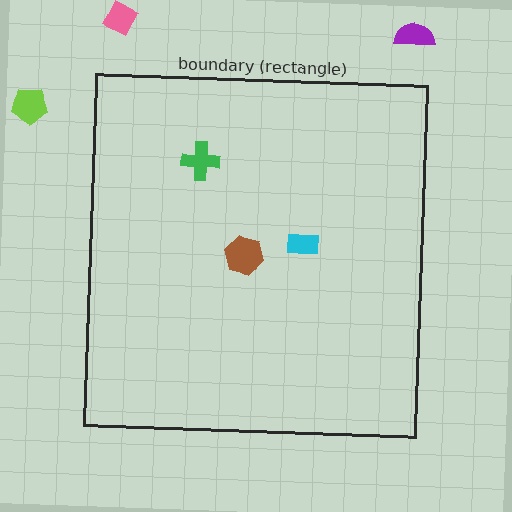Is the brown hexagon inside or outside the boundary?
Inside.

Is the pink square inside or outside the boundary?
Outside.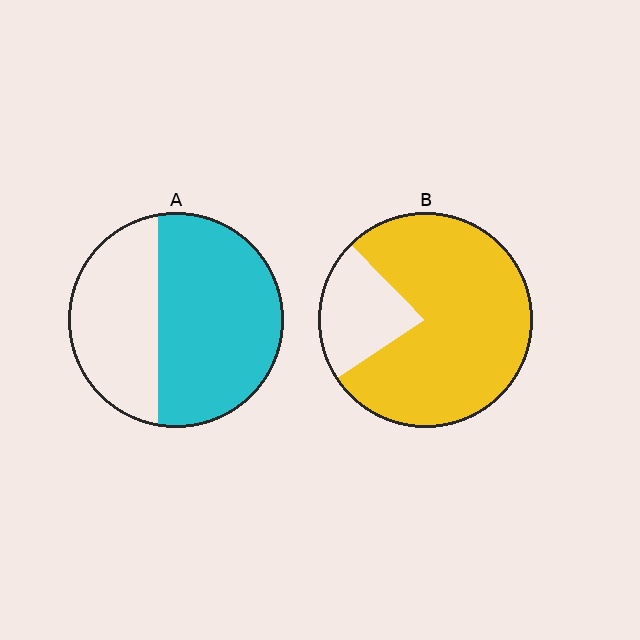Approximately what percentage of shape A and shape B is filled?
A is approximately 60% and B is approximately 80%.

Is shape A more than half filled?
Yes.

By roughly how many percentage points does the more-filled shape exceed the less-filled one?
By roughly 20 percentage points (B over A).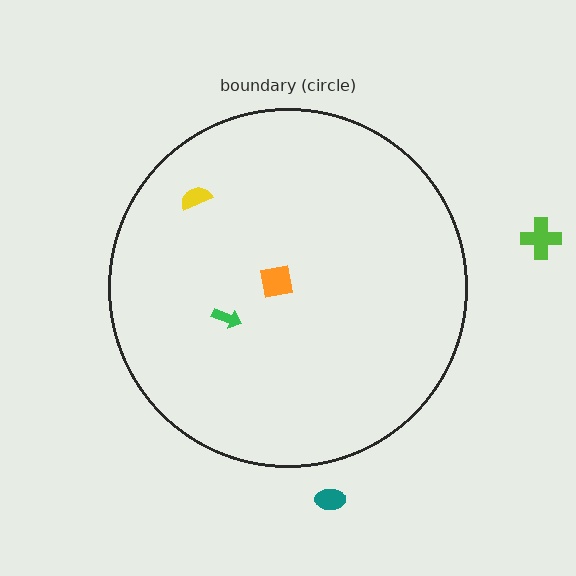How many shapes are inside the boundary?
3 inside, 2 outside.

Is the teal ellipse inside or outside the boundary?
Outside.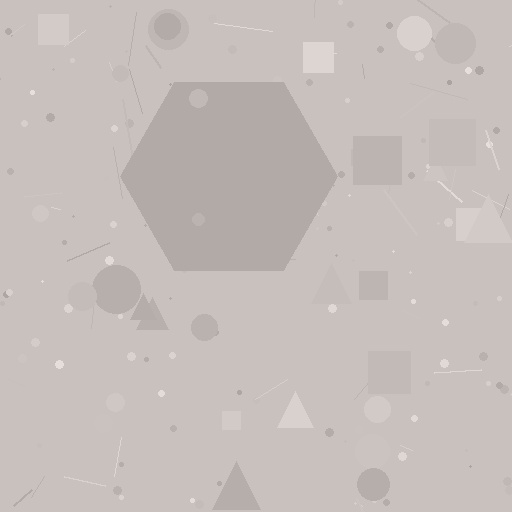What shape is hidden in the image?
A hexagon is hidden in the image.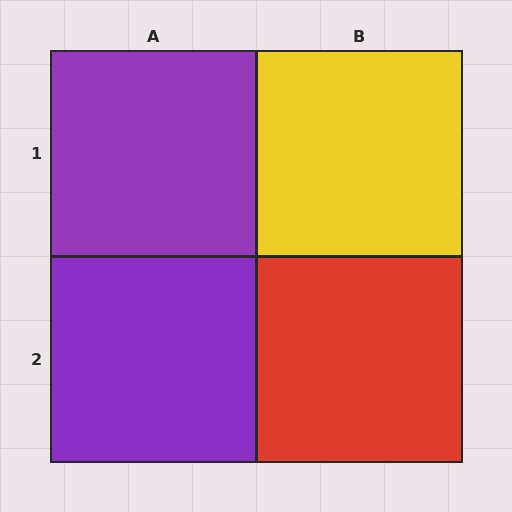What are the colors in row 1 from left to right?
Purple, yellow.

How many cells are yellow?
1 cell is yellow.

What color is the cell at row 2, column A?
Purple.